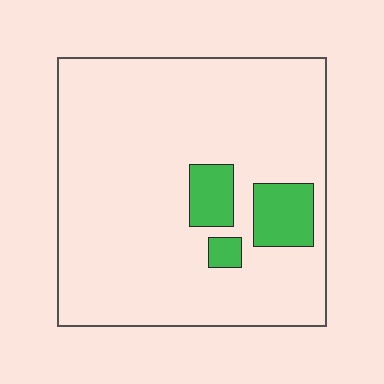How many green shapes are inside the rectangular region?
3.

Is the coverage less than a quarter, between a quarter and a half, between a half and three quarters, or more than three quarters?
Less than a quarter.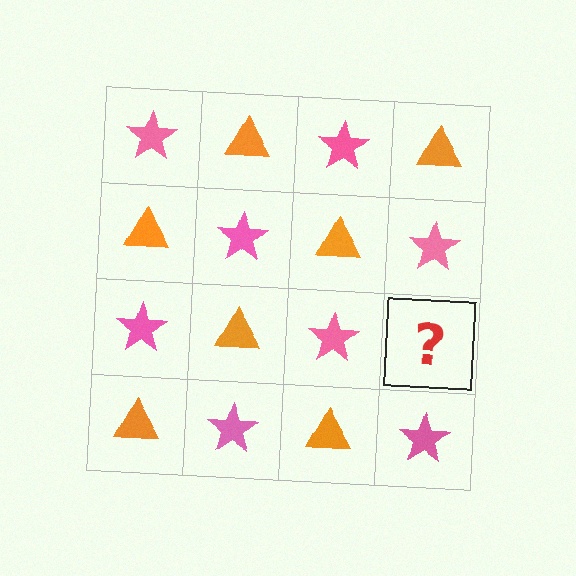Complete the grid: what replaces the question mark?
The question mark should be replaced with an orange triangle.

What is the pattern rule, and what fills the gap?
The rule is that it alternates pink star and orange triangle in a checkerboard pattern. The gap should be filled with an orange triangle.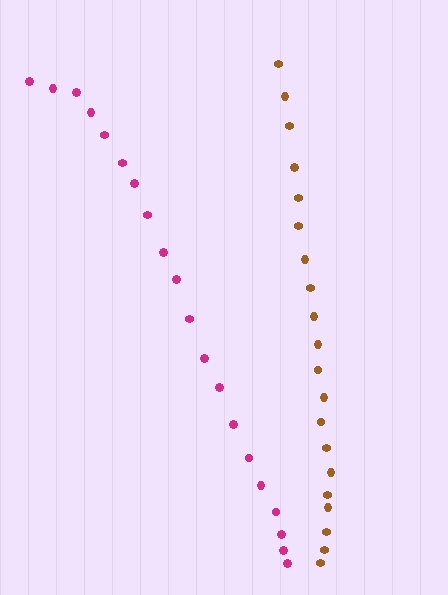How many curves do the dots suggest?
There are 2 distinct paths.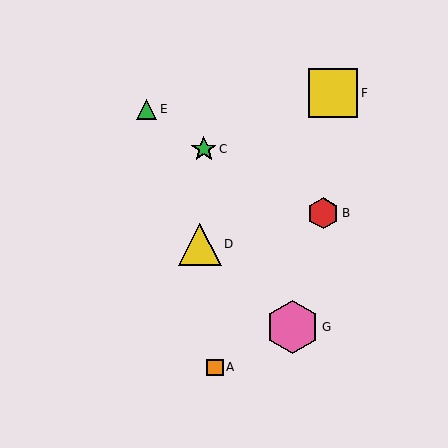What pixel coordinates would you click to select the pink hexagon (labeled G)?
Click at (292, 327) to select the pink hexagon G.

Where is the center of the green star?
The center of the green star is at (204, 149).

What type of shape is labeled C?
Shape C is a green star.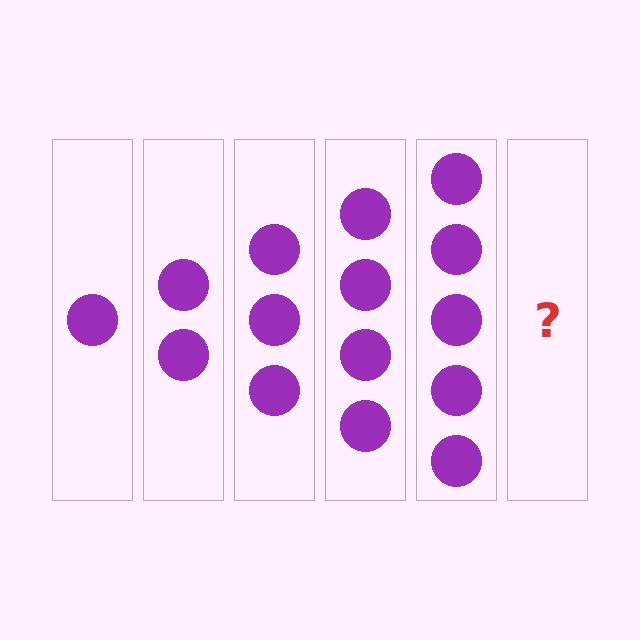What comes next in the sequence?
The next element should be 6 circles.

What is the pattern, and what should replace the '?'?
The pattern is that each step adds one more circle. The '?' should be 6 circles.